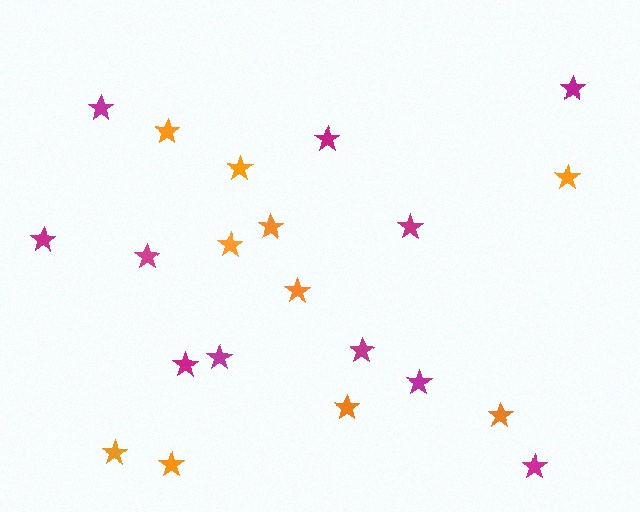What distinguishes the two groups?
There are 2 groups: one group of orange stars (10) and one group of magenta stars (11).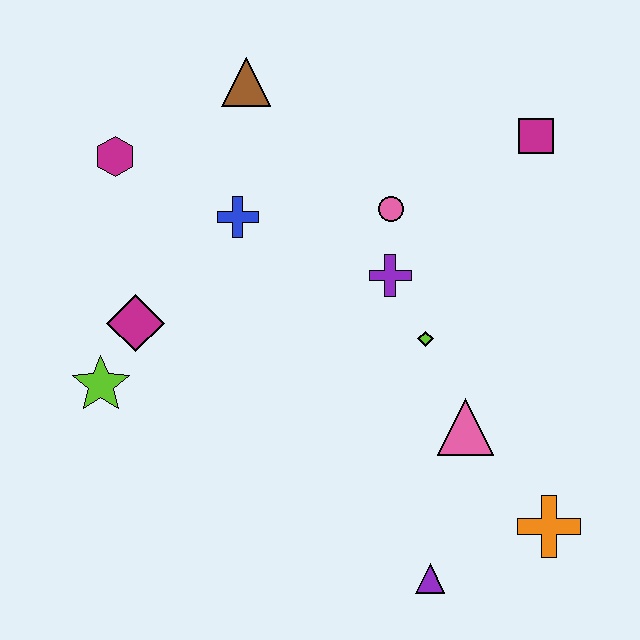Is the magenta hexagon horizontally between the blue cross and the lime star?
Yes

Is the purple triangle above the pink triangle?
No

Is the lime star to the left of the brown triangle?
Yes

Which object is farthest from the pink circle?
The purple triangle is farthest from the pink circle.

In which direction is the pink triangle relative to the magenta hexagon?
The pink triangle is to the right of the magenta hexagon.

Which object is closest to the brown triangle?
The blue cross is closest to the brown triangle.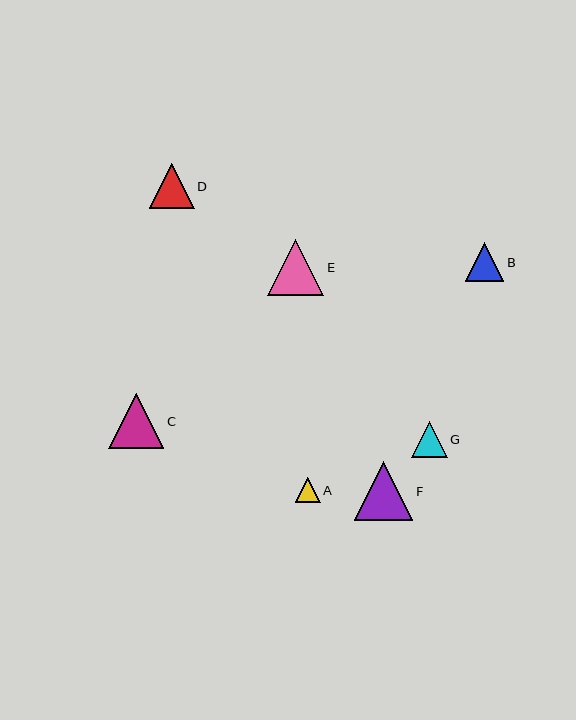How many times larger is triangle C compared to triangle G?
Triangle C is approximately 1.6 times the size of triangle G.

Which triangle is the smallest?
Triangle A is the smallest with a size of approximately 25 pixels.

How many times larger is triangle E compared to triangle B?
Triangle E is approximately 1.5 times the size of triangle B.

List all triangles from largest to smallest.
From largest to smallest: F, E, C, D, B, G, A.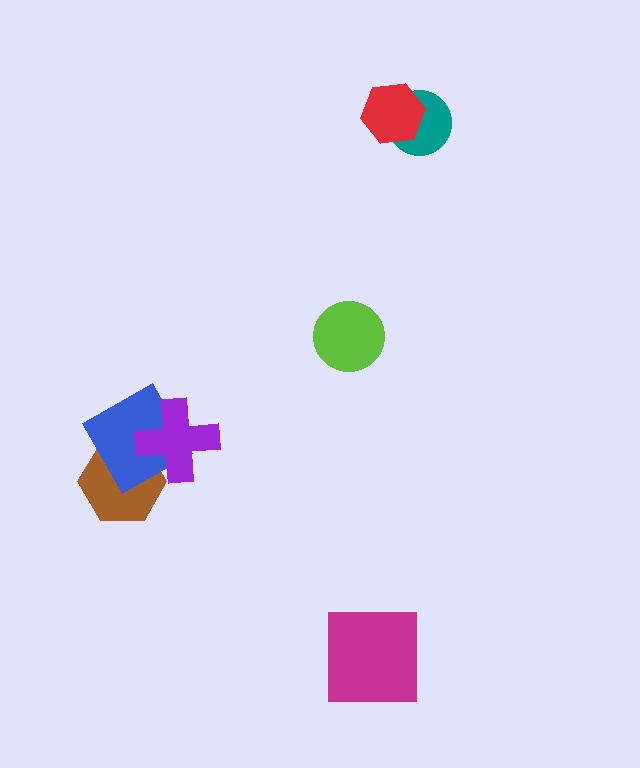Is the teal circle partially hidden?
Yes, it is partially covered by another shape.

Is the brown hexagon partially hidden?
Yes, it is partially covered by another shape.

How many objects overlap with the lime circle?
0 objects overlap with the lime circle.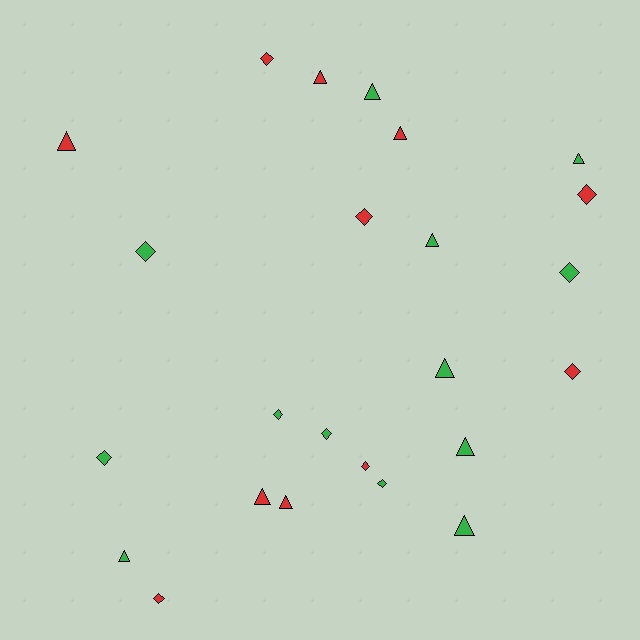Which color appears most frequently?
Green, with 13 objects.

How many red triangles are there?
There are 5 red triangles.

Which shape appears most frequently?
Triangle, with 12 objects.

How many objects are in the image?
There are 24 objects.